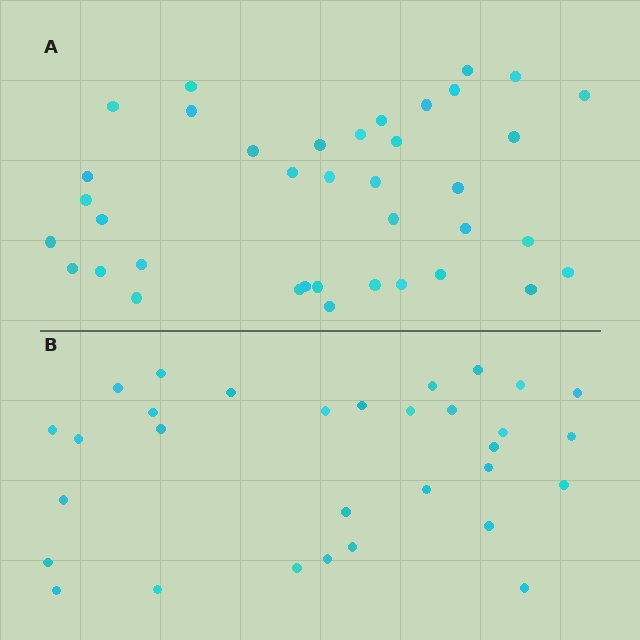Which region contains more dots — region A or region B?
Region A (the top region) has more dots.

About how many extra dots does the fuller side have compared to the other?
Region A has roughly 8 or so more dots than region B.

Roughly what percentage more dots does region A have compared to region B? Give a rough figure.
About 25% more.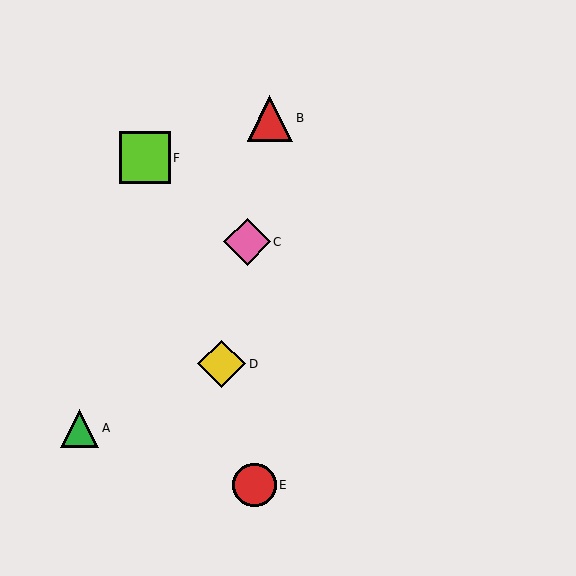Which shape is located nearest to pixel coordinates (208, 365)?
The yellow diamond (labeled D) at (222, 364) is nearest to that location.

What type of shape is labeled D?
Shape D is a yellow diamond.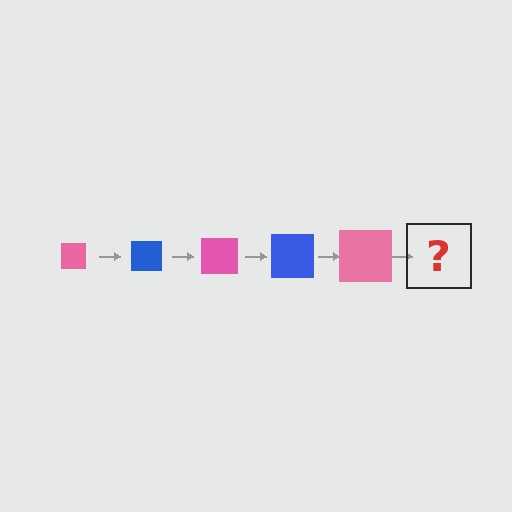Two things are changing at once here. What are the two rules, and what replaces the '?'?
The two rules are that the square grows larger each step and the color cycles through pink and blue. The '?' should be a blue square, larger than the previous one.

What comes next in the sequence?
The next element should be a blue square, larger than the previous one.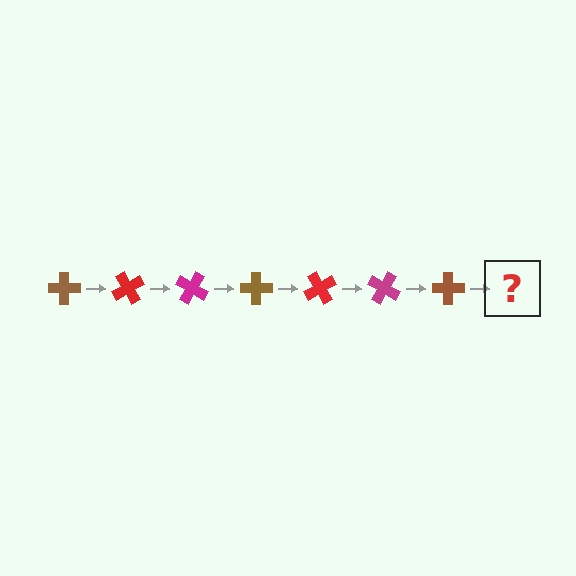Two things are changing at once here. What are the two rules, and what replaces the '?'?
The two rules are that it rotates 60 degrees each step and the color cycles through brown, red, and magenta. The '?' should be a red cross, rotated 420 degrees from the start.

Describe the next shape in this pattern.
It should be a red cross, rotated 420 degrees from the start.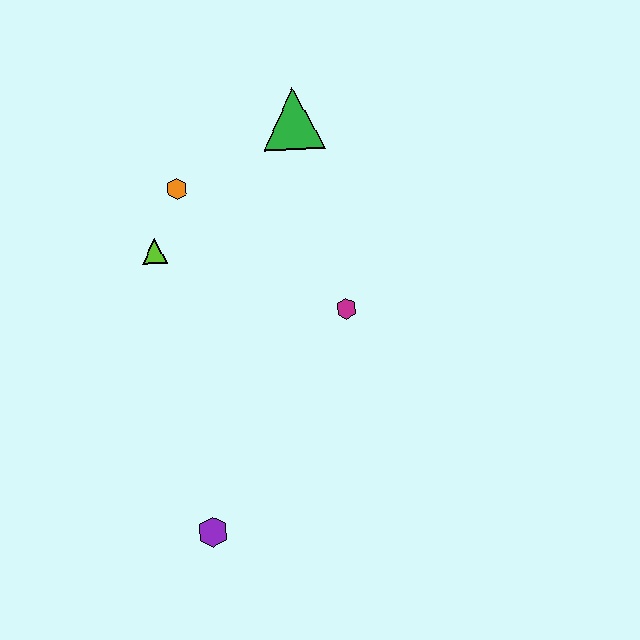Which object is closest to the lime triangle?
The orange hexagon is closest to the lime triangle.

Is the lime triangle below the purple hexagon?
No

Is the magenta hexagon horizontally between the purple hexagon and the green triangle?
No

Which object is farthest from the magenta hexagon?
The purple hexagon is farthest from the magenta hexagon.